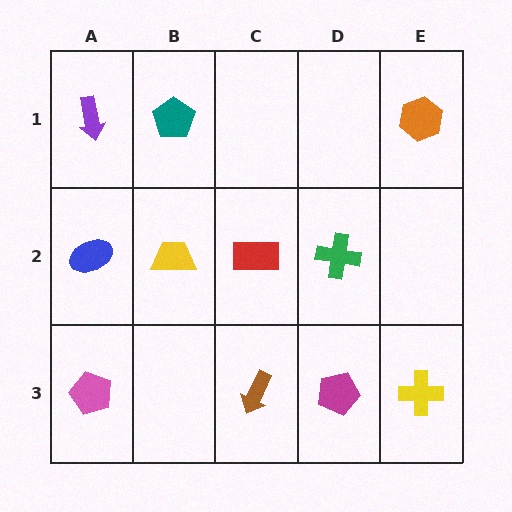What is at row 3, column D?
A magenta pentagon.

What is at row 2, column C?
A red rectangle.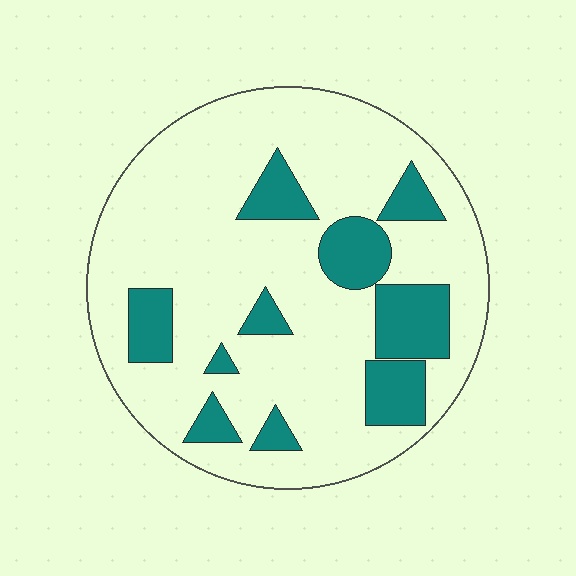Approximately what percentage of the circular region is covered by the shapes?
Approximately 20%.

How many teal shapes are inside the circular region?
10.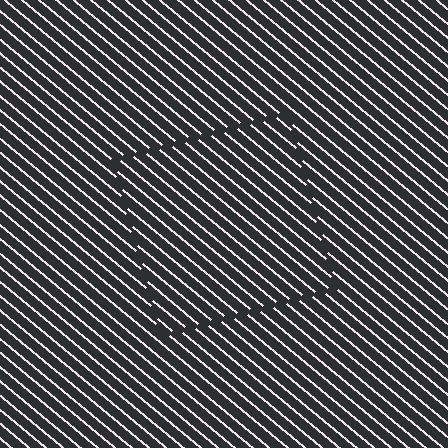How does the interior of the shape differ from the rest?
The interior of the shape contains the same grating, shifted by half a period — the contour is defined by the phase discontinuity where line-ends from the inner and outer gratings abut.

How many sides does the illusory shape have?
4 sides — the line-ends trace a square.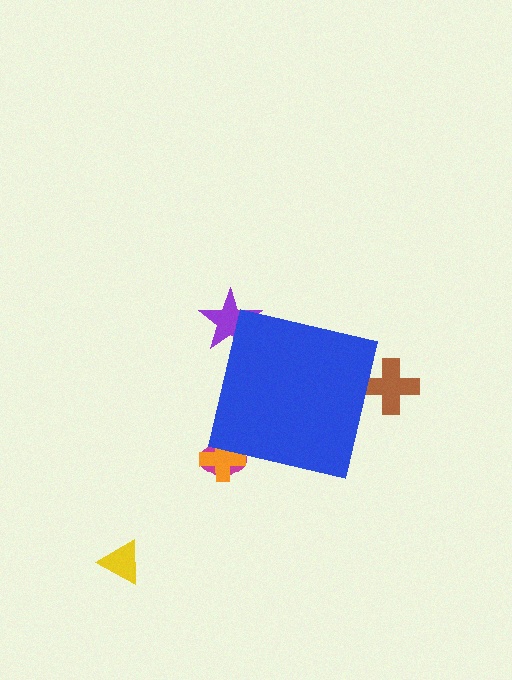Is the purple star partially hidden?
Yes, the purple star is partially hidden behind the blue square.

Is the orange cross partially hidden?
Yes, the orange cross is partially hidden behind the blue square.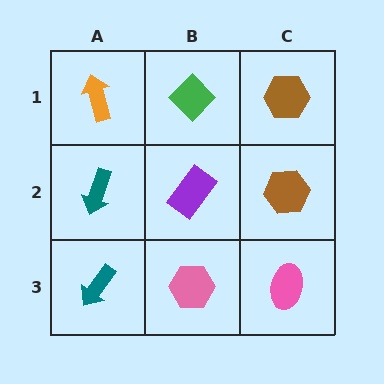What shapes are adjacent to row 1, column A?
A teal arrow (row 2, column A), a green diamond (row 1, column B).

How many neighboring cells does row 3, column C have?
2.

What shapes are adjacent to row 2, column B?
A green diamond (row 1, column B), a pink hexagon (row 3, column B), a teal arrow (row 2, column A), a brown hexagon (row 2, column C).